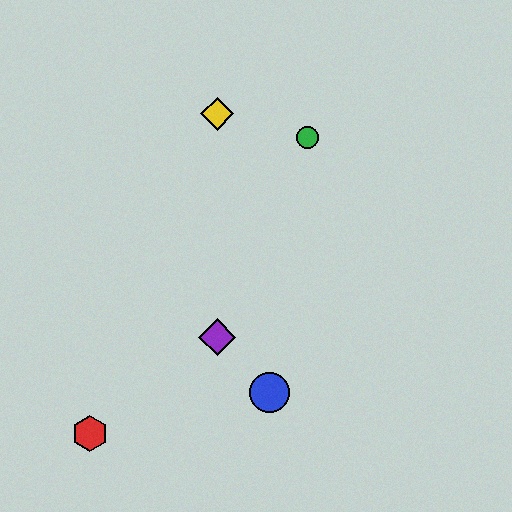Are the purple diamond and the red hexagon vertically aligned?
No, the purple diamond is at x≈217 and the red hexagon is at x≈90.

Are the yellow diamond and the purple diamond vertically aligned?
Yes, both are at x≈217.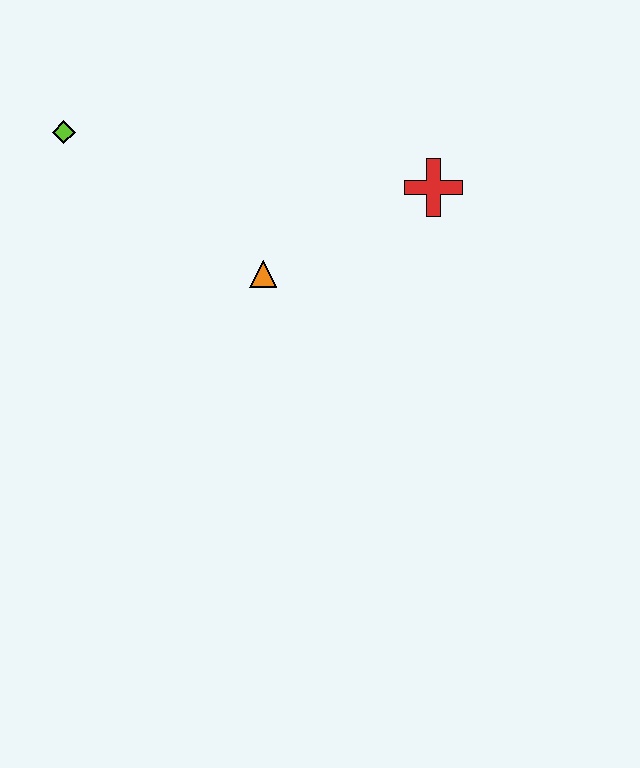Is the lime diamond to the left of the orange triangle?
Yes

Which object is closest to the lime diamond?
The orange triangle is closest to the lime diamond.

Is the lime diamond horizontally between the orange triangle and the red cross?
No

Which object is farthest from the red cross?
The lime diamond is farthest from the red cross.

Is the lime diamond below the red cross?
No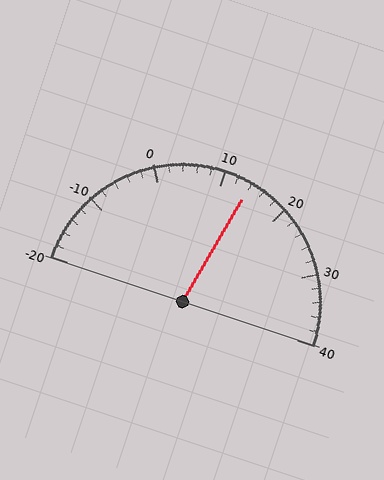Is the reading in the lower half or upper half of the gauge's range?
The reading is in the upper half of the range (-20 to 40).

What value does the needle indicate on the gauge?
The needle indicates approximately 14.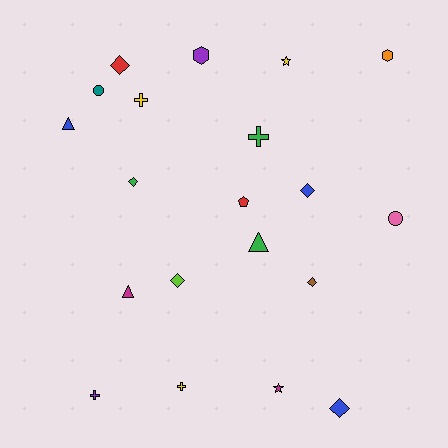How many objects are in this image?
There are 20 objects.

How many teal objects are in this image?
There is 1 teal object.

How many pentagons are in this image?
There is 1 pentagon.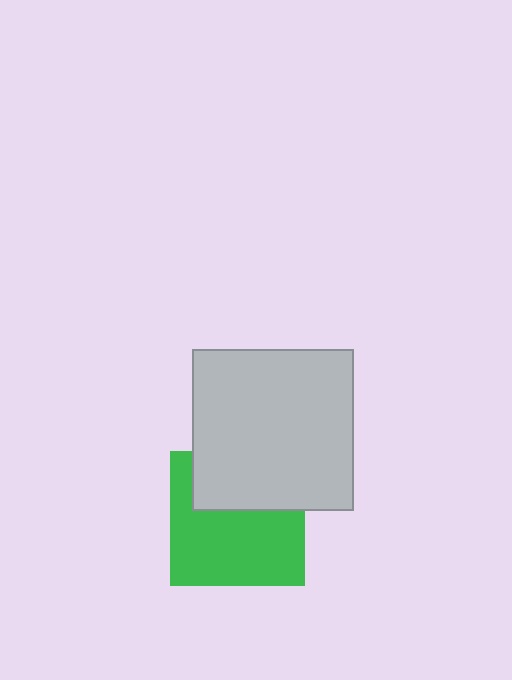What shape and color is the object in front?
The object in front is a light gray square.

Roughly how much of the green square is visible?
About half of it is visible (roughly 62%).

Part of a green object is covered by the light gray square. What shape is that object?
It is a square.